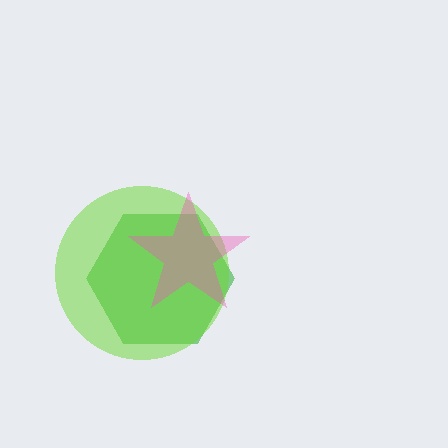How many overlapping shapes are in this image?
There are 3 overlapping shapes in the image.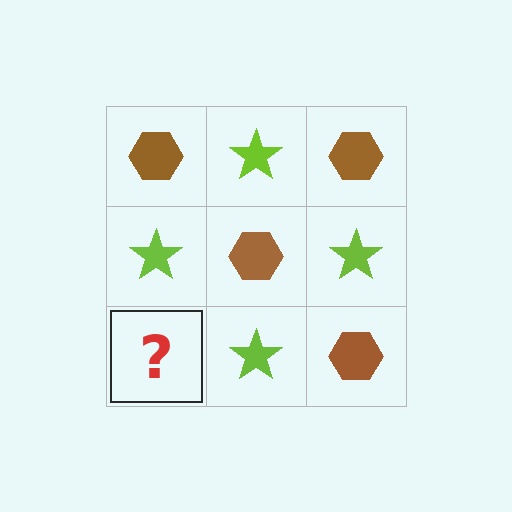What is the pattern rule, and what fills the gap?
The rule is that it alternates brown hexagon and lime star in a checkerboard pattern. The gap should be filled with a brown hexagon.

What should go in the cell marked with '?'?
The missing cell should contain a brown hexagon.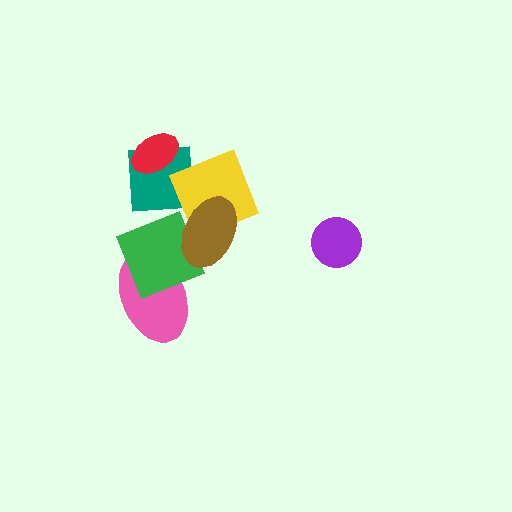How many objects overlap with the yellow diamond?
3 objects overlap with the yellow diamond.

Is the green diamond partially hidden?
Yes, it is partially covered by another shape.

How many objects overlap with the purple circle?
0 objects overlap with the purple circle.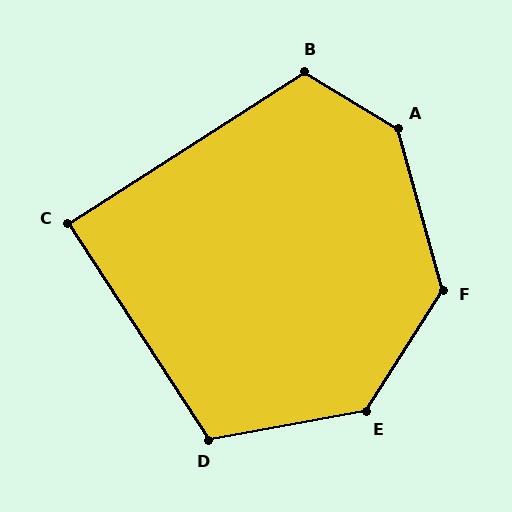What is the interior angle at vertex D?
Approximately 112 degrees (obtuse).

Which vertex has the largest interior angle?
A, at approximately 137 degrees.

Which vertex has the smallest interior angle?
C, at approximately 90 degrees.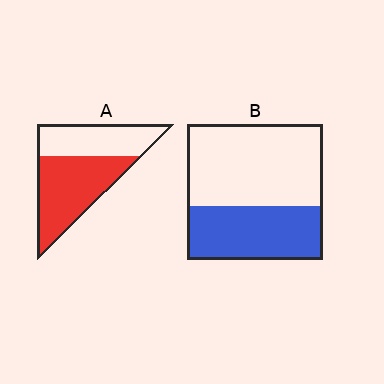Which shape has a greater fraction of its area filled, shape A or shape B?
Shape A.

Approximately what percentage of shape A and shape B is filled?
A is approximately 60% and B is approximately 40%.